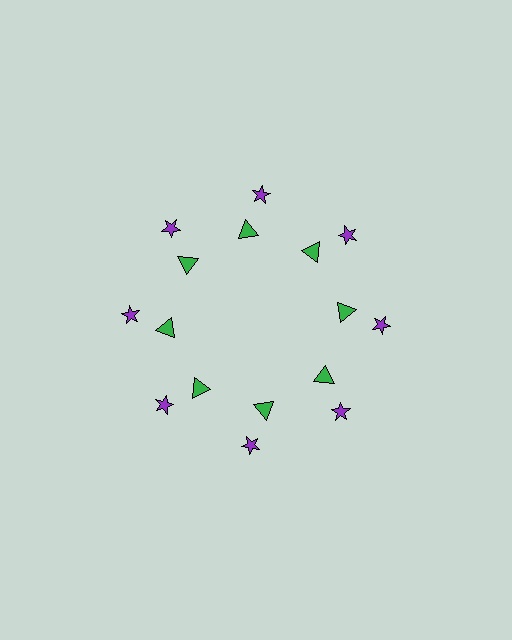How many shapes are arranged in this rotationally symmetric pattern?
There are 16 shapes, arranged in 8 groups of 2.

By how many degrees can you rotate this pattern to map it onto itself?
The pattern maps onto itself every 45 degrees of rotation.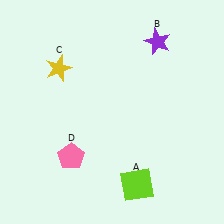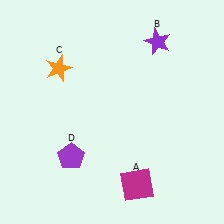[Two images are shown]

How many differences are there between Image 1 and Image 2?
There are 3 differences between the two images.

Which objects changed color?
A changed from lime to magenta. C changed from yellow to orange. D changed from pink to purple.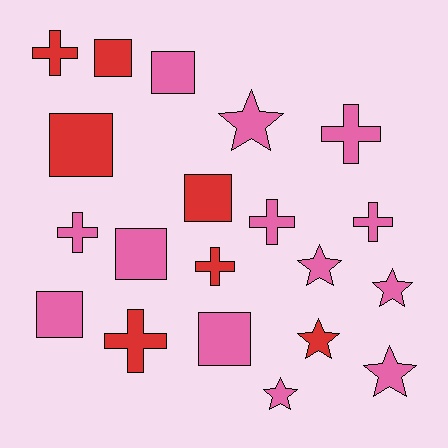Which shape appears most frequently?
Cross, with 7 objects.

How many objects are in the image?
There are 20 objects.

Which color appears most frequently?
Pink, with 13 objects.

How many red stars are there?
There is 1 red star.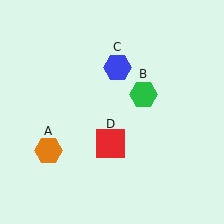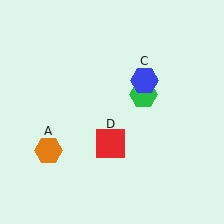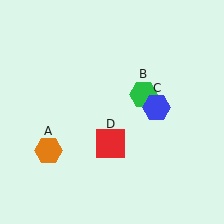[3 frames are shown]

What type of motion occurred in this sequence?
The blue hexagon (object C) rotated clockwise around the center of the scene.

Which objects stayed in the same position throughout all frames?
Orange hexagon (object A) and green hexagon (object B) and red square (object D) remained stationary.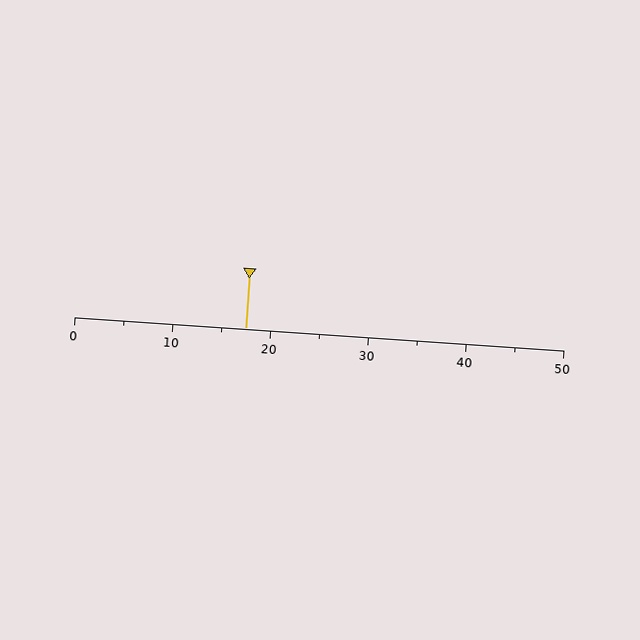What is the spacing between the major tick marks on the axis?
The major ticks are spaced 10 apart.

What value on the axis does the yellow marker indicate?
The marker indicates approximately 17.5.